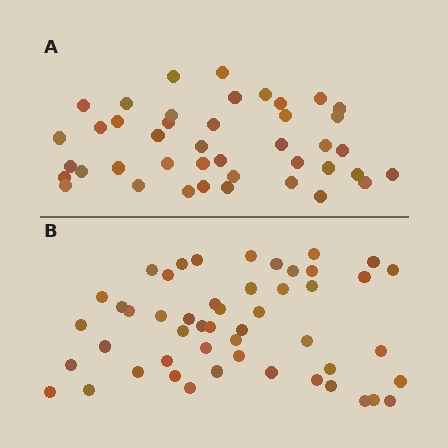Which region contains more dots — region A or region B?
Region B (the bottom region) has more dots.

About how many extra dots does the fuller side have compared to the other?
Region B has roughly 8 or so more dots than region A.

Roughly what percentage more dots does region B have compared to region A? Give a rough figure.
About 20% more.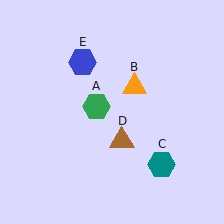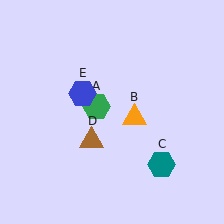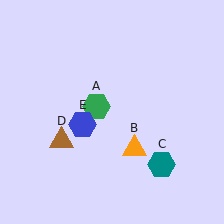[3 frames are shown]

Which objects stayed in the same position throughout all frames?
Green hexagon (object A) and teal hexagon (object C) remained stationary.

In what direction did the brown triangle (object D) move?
The brown triangle (object D) moved left.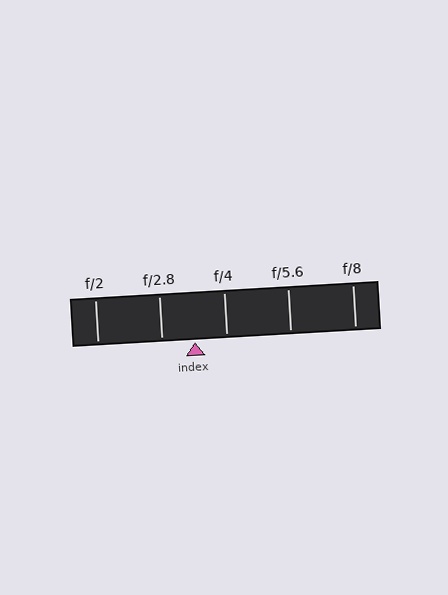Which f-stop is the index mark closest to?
The index mark is closest to f/4.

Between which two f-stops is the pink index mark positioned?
The index mark is between f/2.8 and f/4.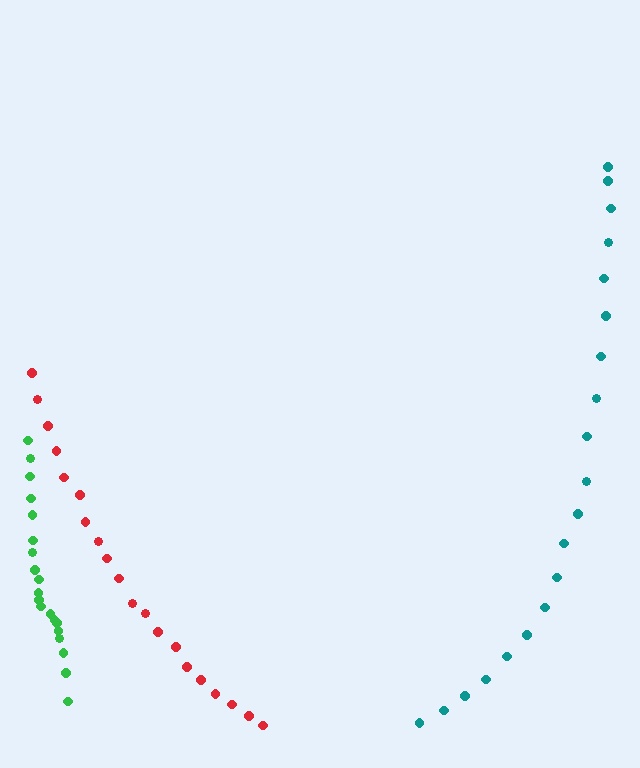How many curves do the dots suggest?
There are 3 distinct paths.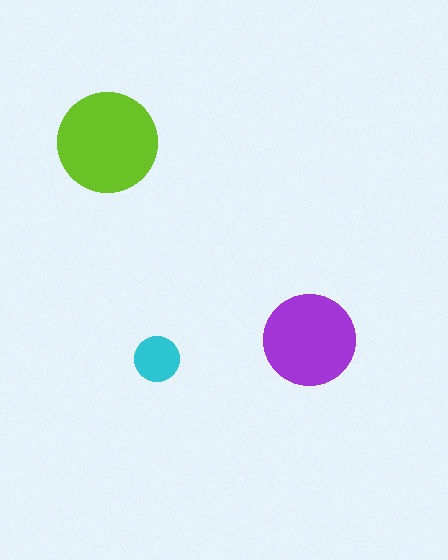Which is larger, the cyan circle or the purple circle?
The purple one.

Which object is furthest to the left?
The lime circle is leftmost.